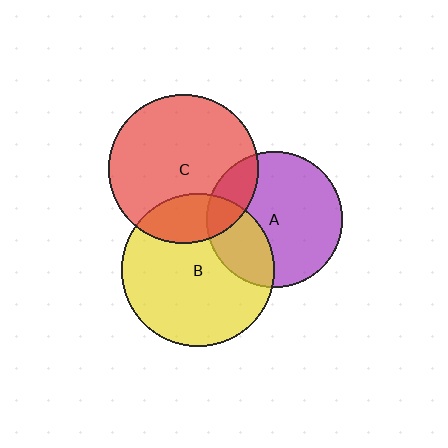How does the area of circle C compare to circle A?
Approximately 1.2 times.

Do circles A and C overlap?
Yes.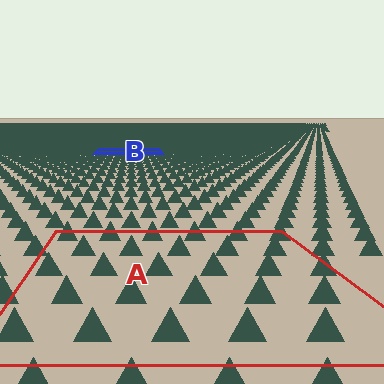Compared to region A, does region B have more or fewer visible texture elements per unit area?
Region B has more texture elements per unit area — they are packed more densely because it is farther away.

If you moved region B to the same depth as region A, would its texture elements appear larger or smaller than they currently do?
They would appear larger. At a closer depth, the same texture elements are projected at a bigger on-screen size.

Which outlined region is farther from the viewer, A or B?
Region B is farther from the viewer — the texture elements inside it appear smaller and more densely packed.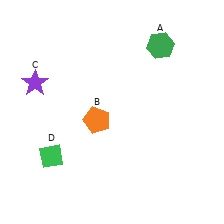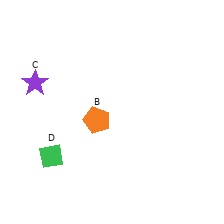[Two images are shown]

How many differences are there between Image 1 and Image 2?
There is 1 difference between the two images.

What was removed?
The green hexagon (A) was removed in Image 2.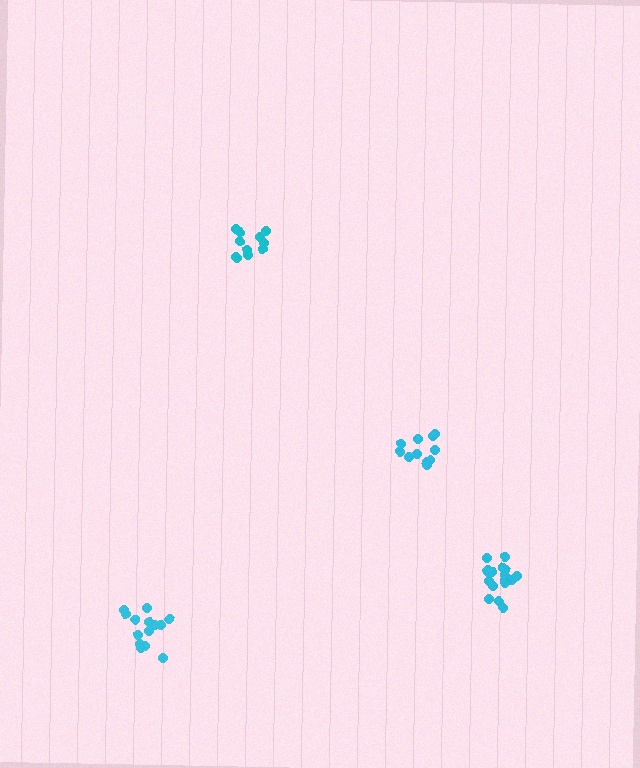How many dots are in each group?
Group 1: 11 dots, Group 2: 11 dots, Group 3: 17 dots, Group 4: 14 dots (53 total).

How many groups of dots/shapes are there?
There are 4 groups.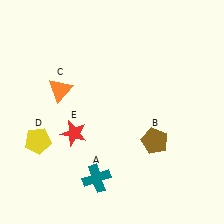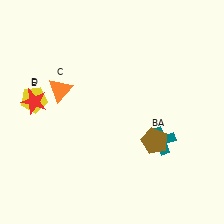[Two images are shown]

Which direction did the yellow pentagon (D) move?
The yellow pentagon (D) moved up.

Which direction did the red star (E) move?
The red star (E) moved left.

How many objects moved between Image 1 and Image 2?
3 objects moved between the two images.